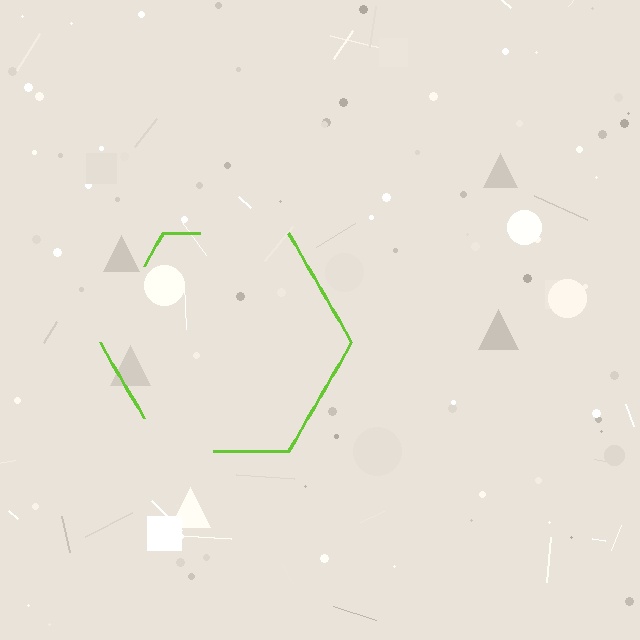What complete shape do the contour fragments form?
The contour fragments form a hexagon.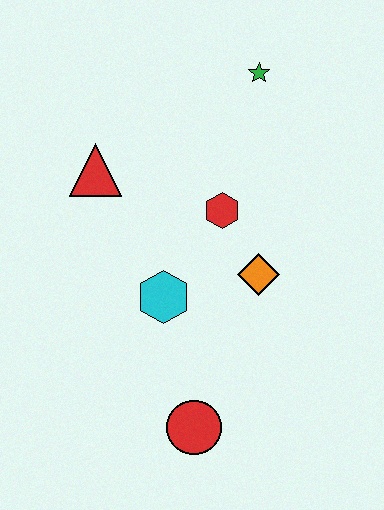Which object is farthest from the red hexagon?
The red circle is farthest from the red hexagon.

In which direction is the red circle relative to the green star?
The red circle is below the green star.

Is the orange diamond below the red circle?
No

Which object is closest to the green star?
The red hexagon is closest to the green star.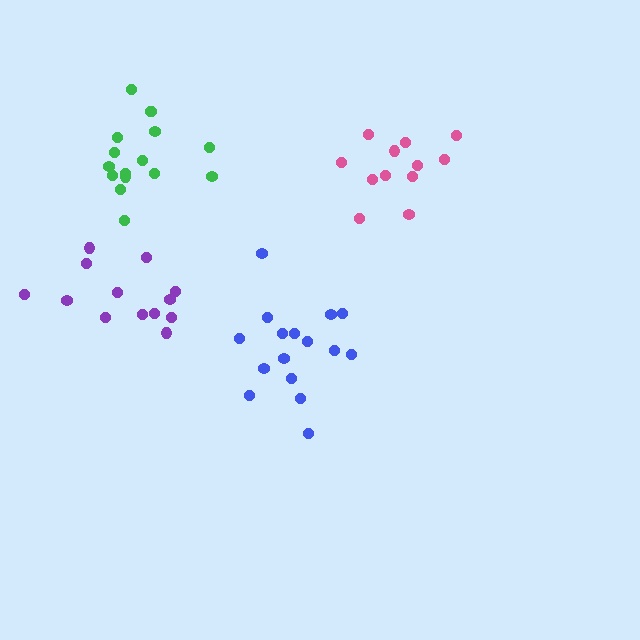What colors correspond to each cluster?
The clusters are colored: blue, pink, purple, green.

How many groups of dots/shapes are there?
There are 4 groups.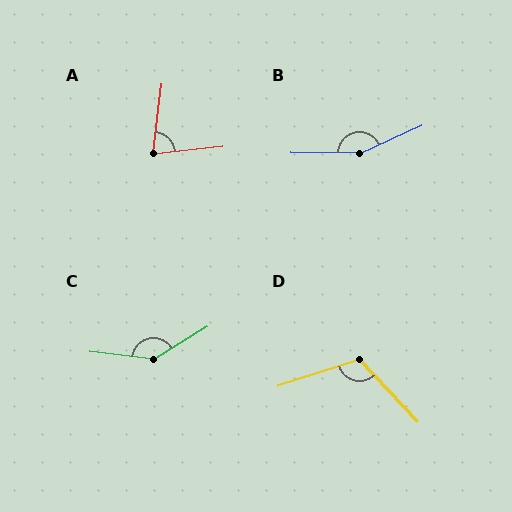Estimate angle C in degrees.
Approximately 142 degrees.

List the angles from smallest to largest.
A (78°), D (115°), C (142°), B (155°).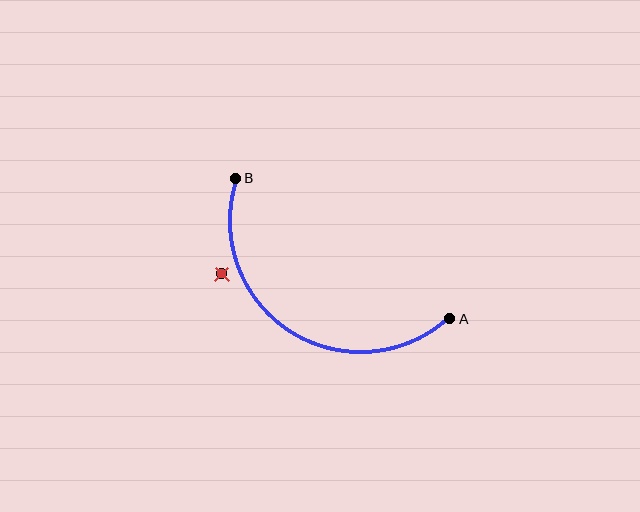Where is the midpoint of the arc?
The arc midpoint is the point on the curve farthest from the straight line joining A and B. It sits below that line.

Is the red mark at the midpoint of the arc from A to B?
No — the red mark does not lie on the arc at all. It sits slightly outside the curve.